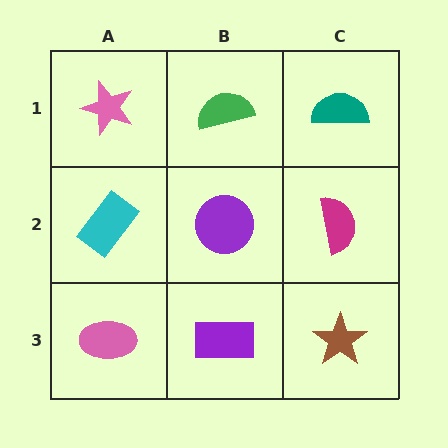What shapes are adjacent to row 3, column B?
A purple circle (row 2, column B), a pink ellipse (row 3, column A), a brown star (row 3, column C).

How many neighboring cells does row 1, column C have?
2.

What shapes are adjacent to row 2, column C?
A teal semicircle (row 1, column C), a brown star (row 3, column C), a purple circle (row 2, column B).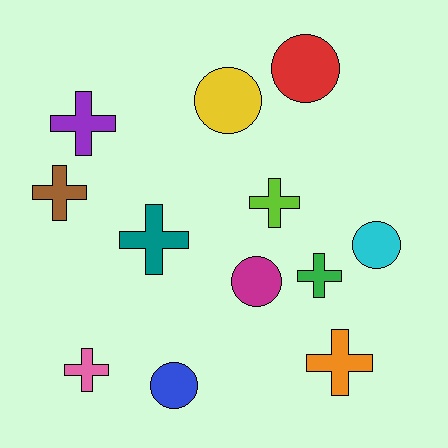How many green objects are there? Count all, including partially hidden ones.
There is 1 green object.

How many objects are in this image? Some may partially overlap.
There are 12 objects.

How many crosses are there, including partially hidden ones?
There are 7 crosses.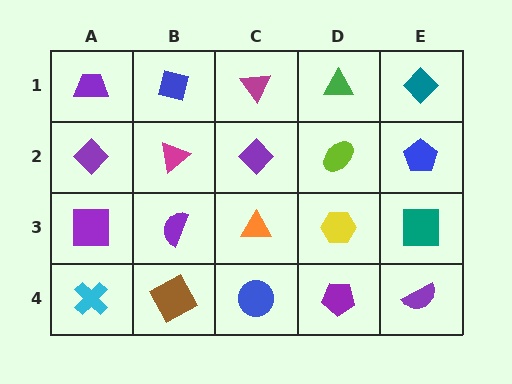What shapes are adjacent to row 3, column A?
A purple diamond (row 2, column A), a cyan cross (row 4, column A), a purple semicircle (row 3, column B).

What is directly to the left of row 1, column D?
A magenta triangle.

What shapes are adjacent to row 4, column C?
An orange triangle (row 3, column C), a brown square (row 4, column B), a purple pentagon (row 4, column D).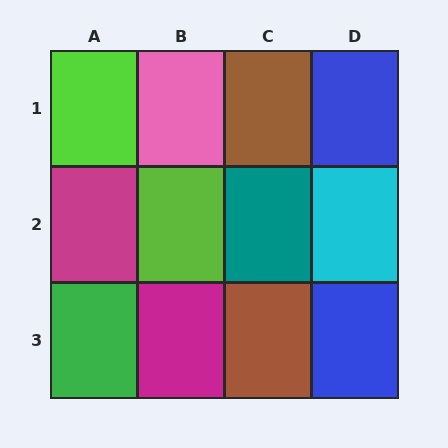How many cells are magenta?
2 cells are magenta.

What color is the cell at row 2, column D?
Cyan.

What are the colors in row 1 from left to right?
Lime, pink, brown, blue.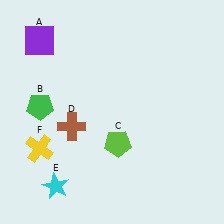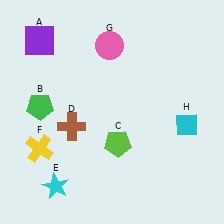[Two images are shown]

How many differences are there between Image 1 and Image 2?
There are 2 differences between the two images.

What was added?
A pink circle (G), a cyan diamond (H) were added in Image 2.